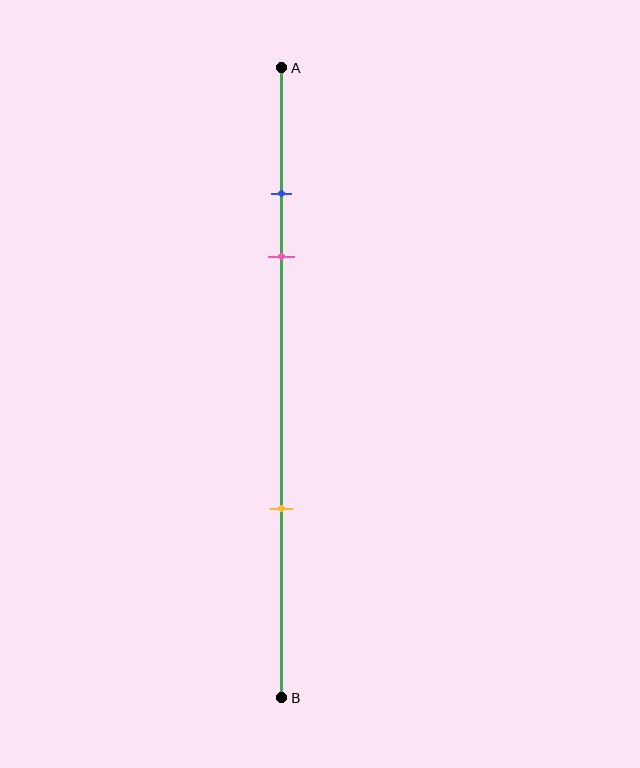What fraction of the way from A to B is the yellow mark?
The yellow mark is approximately 70% (0.7) of the way from A to B.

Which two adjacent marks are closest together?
The blue and pink marks are the closest adjacent pair.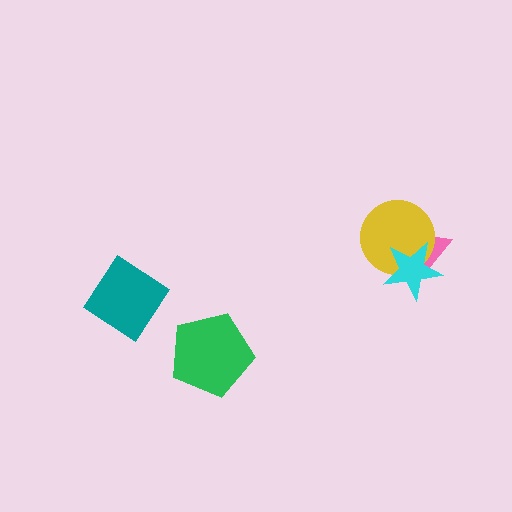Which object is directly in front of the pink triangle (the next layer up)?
The yellow circle is directly in front of the pink triangle.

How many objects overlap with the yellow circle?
2 objects overlap with the yellow circle.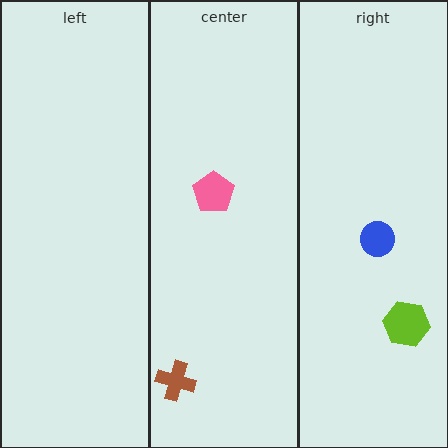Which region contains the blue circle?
The right region.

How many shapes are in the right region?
2.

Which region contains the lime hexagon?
The right region.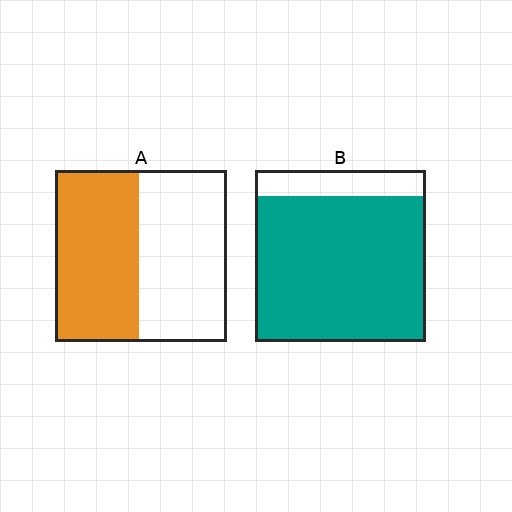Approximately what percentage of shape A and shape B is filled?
A is approximately 50% and B is approximately 85%.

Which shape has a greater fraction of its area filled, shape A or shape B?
Shape B.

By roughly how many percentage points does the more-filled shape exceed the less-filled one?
By roughly 35 percentage points (B over A).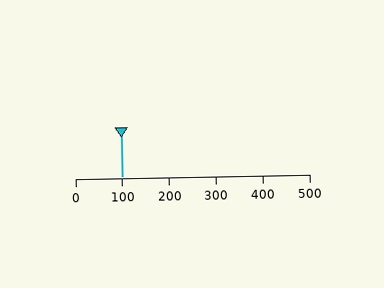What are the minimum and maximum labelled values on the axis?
The axis runs from 0 to 500.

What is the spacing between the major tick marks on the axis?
The major ticks are spaced 100 apart.